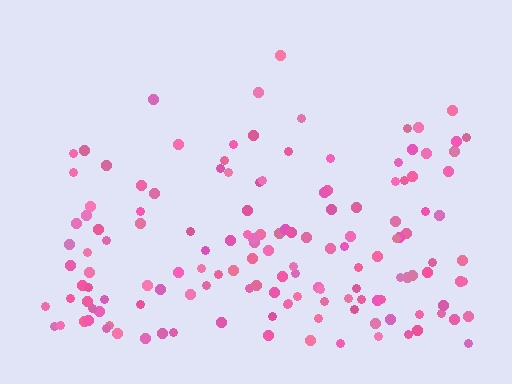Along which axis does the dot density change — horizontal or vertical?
Vertical.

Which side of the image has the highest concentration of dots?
The bottom.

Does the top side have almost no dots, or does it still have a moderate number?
Still a moderate number, just noticeably fewer than the bottom.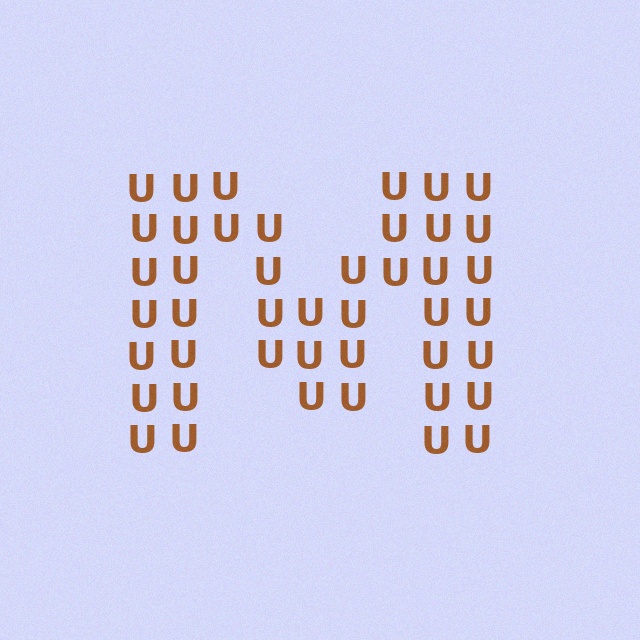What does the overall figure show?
The overall figure shows the letter M.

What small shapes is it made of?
It is made of small letter U's.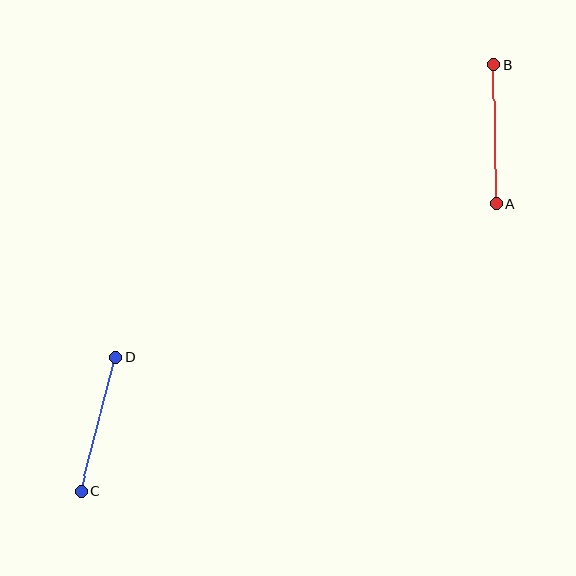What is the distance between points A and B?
The distance is approximately 139 pixels.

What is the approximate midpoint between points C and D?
The midpoint is at approximately (98, 424) pixels.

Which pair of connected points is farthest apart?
Points A and B are farthest apart.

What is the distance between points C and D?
The distance is approximately 138 pixels.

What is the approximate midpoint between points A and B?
The midpoint is at approximately (495, 135) pixels.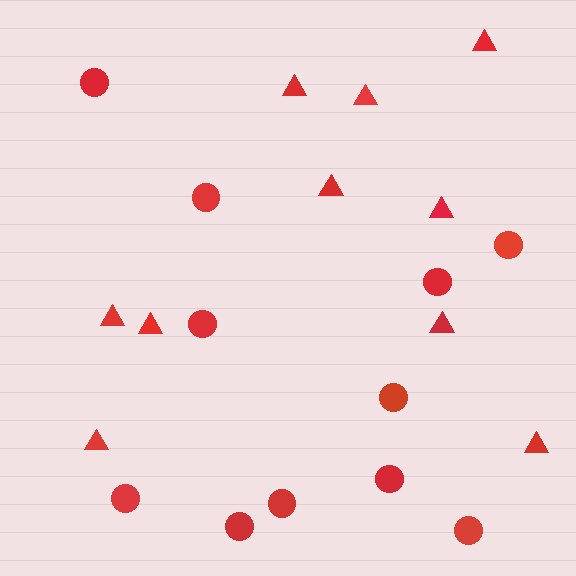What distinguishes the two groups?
There are 2 groups: one group of triangles (10) and one group of circles (11).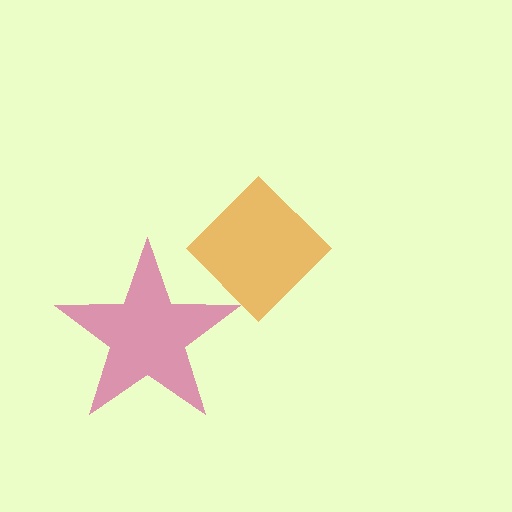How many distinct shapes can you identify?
There are 2 distinct shapes: an orange diamond, a magenta star.